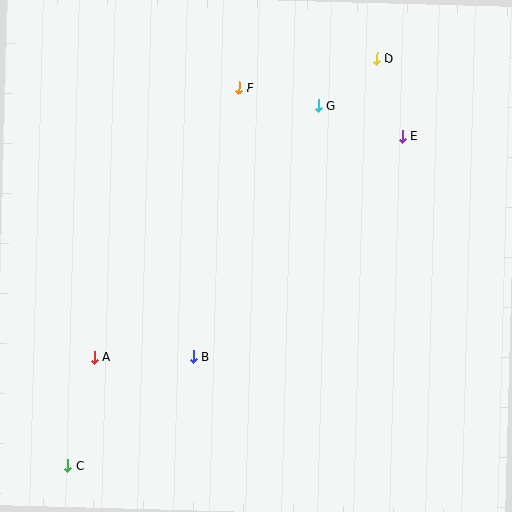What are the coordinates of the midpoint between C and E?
The midpoint between C and E is at (235, 301).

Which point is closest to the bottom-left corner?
Point C is closest to the bottom-left corner.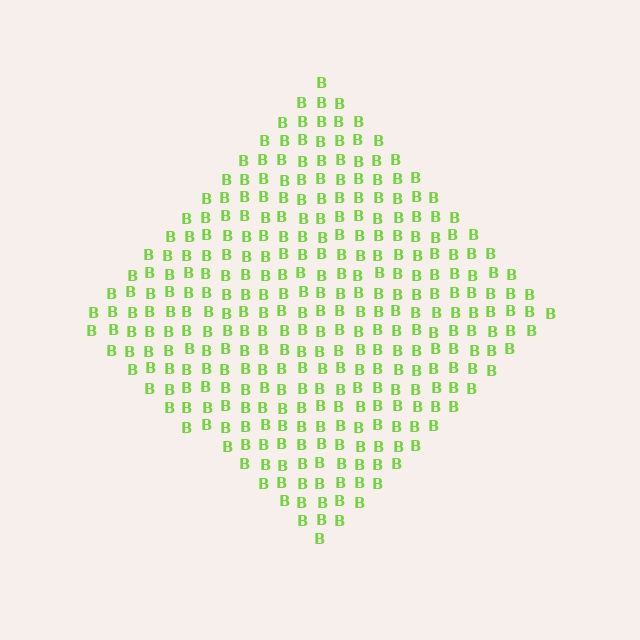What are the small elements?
The small elements are letter B's.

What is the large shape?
The large shape is a diamond.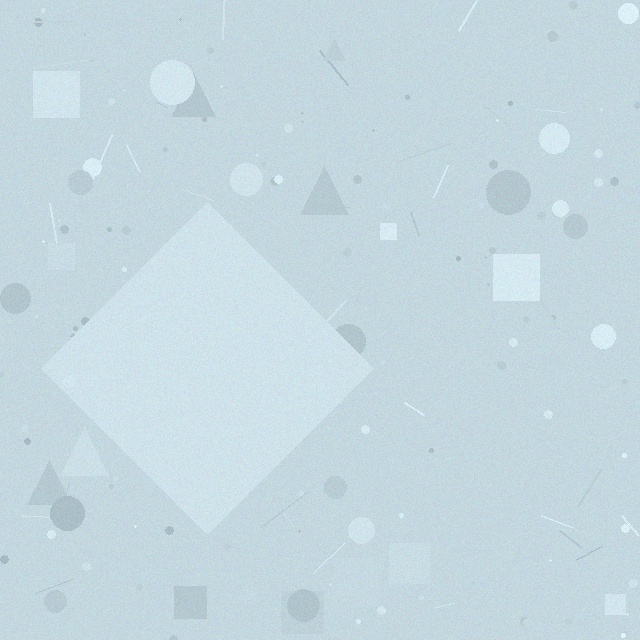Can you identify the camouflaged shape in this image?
The camouflaged shape is a diamond.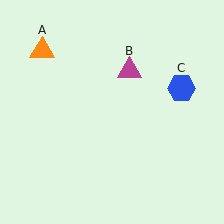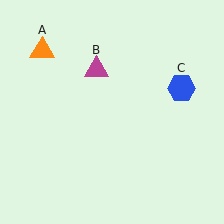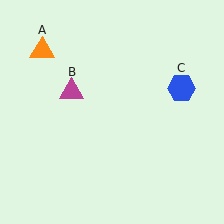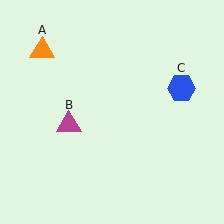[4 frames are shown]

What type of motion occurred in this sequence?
The magenta triangle (object B) rotated counterclockwise around the center of the scene.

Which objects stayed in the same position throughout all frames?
Orange triangle (object A) and blue hexagon (object C) remained stationary.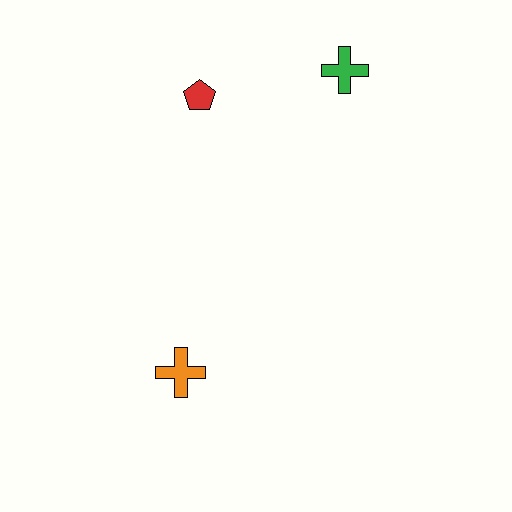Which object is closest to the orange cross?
The red pentagon is closest to the orange cross.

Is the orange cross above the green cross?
No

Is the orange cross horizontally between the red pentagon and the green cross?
No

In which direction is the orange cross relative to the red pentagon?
The orange cross is below the red pentagon.